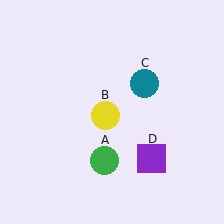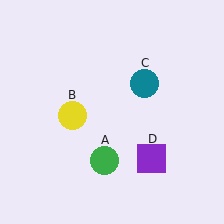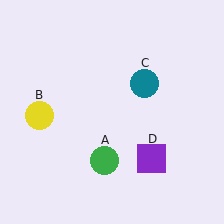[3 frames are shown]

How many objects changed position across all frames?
1 object changed position: yellow circle (object B).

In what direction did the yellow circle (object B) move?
The yellow circle (object B) moved left.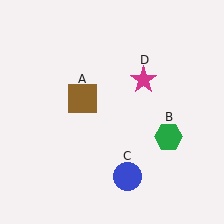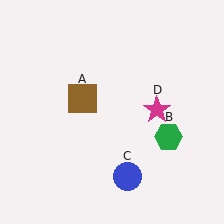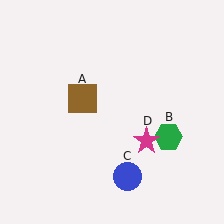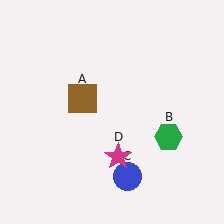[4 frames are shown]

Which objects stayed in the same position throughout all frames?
Brown square (object A) and green hexagon (object B) and blue circle (object C) remained stationary.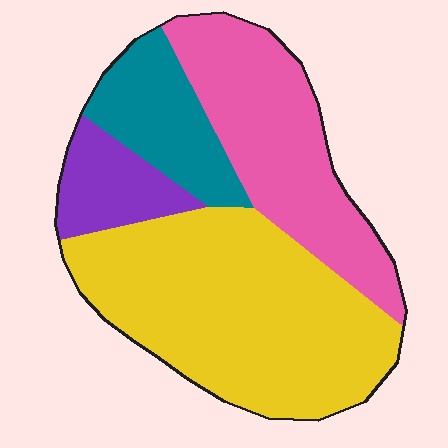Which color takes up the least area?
Purple, at roughly 10%.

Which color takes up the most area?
Yellow, at roughly 45%.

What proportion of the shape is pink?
Pink covers 29% of the shape.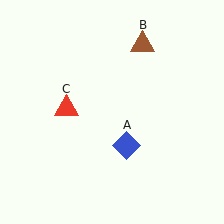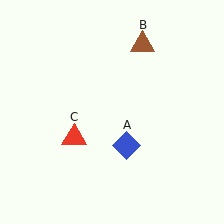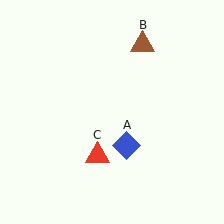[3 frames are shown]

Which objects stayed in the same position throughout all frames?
Blue diamond (object A) and brown triangle (object B) remained stationary.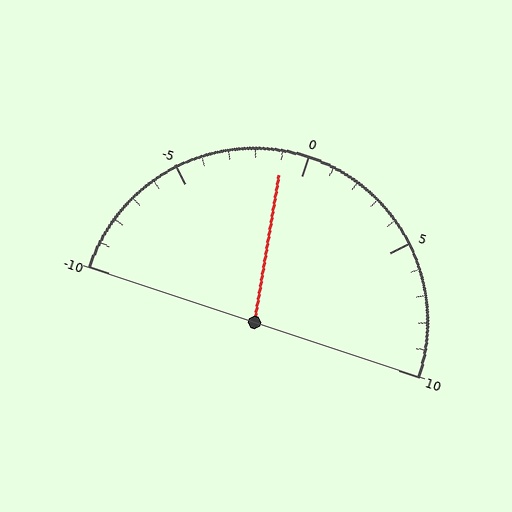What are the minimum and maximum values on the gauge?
The gauge ranges from -10 to 10.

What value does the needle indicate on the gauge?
The needle indicates approximately -1.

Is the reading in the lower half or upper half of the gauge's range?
The reading is in the lower half of the range (-10 to 10).